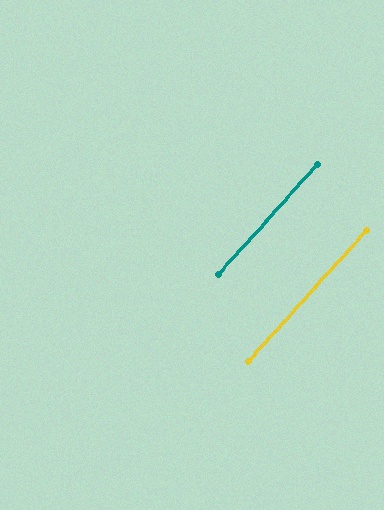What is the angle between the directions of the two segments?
Approximately 0 degrees.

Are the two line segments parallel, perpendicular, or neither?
Parallel — their directions differ by only 0.3°.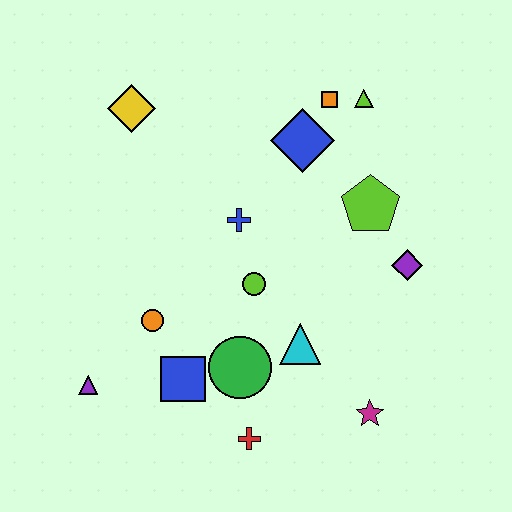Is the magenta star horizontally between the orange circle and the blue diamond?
No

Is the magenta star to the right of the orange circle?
Yes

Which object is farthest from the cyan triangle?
The yellow diamond is farthest from the cyan triangle.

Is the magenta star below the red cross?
No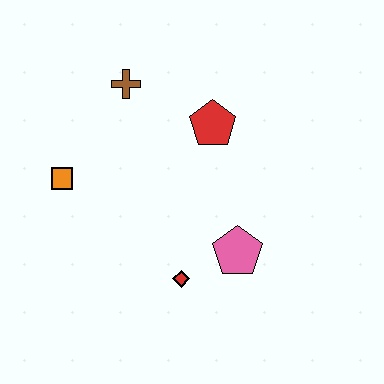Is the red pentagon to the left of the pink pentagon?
Yes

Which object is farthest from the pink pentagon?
The brown cross is farthest from the pink pentagon.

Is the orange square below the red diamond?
No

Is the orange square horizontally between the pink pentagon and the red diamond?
No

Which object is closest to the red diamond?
The pink pentagon is closest to the red diamond.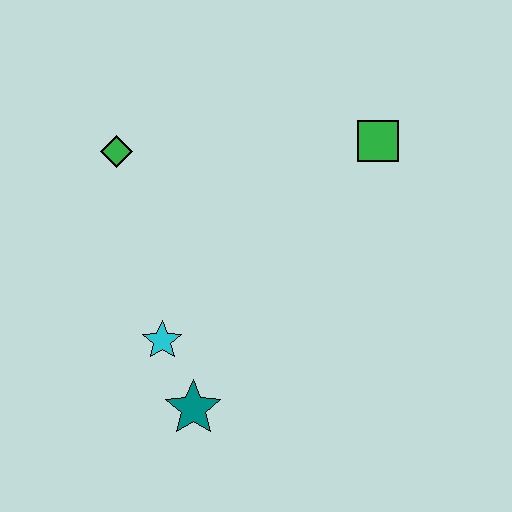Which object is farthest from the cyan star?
The green square is farthest from the cyan star.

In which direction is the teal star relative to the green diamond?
The teal star is below the green diamond.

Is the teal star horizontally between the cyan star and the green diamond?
No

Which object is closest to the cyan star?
The teal star is closest to the cyan star.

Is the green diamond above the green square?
No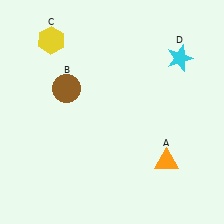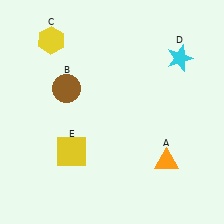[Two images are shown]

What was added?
A yellow square (E) was added in Image 2.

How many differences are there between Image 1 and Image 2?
There is 1 difference between the two images.